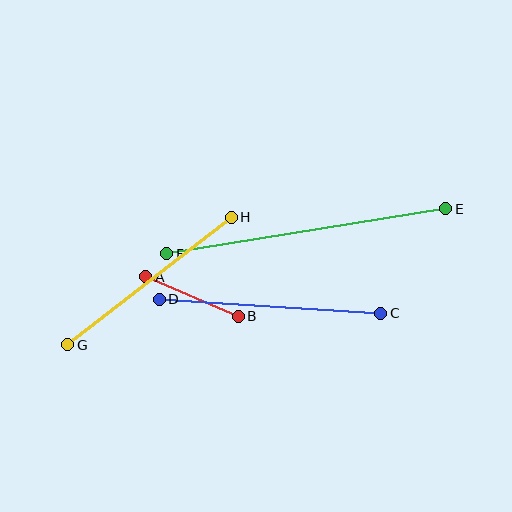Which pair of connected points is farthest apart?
Points E and F are farthest apart.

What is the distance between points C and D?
The distance is approximately 222 pixels.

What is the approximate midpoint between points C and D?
The midpoint is at approximately (270, 306) pixels.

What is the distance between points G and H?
The distance is approximately 207 pixels.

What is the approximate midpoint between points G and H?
The midpoint is at approximately (150, 281) pixels.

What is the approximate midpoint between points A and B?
The midpoint is at approximately (192, 297) pixels.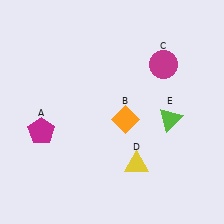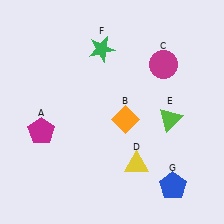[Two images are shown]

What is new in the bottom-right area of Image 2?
A blue pentagon (G) was added in the bottom-right area of Image 2.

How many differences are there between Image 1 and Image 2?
There are 2 differences between the two images.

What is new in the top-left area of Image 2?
A green star (F) was added in the top-left area of Image 2.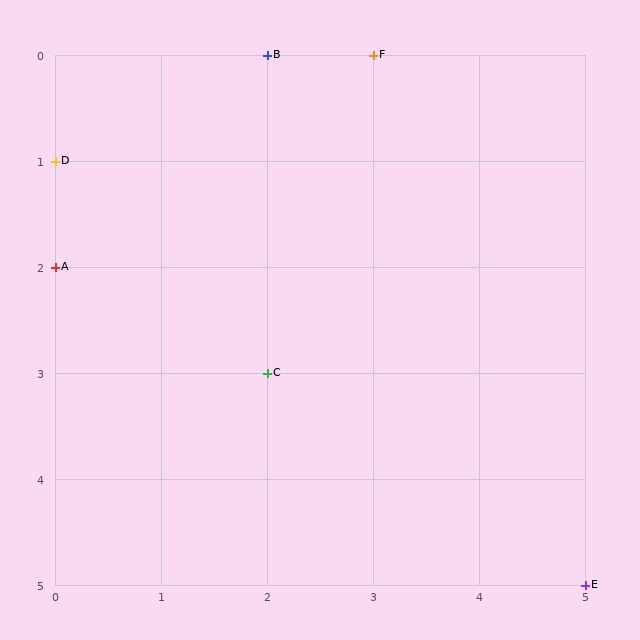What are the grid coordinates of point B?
Point B is at grid coordinates (2, 0).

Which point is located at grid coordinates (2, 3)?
Point C is at (2, 3).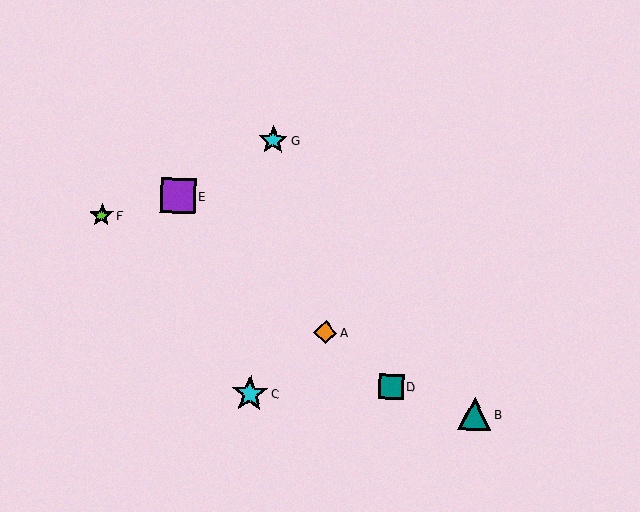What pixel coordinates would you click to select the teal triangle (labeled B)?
Click at (474, 414) to select the teal triangle B.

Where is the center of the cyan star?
The center of the cyan star is at (273, 140).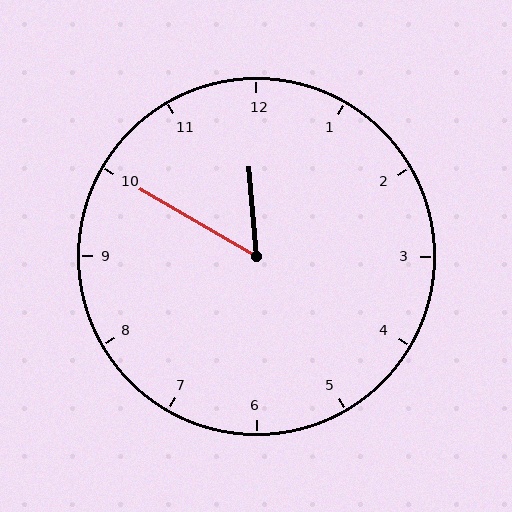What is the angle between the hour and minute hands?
Approximately 55 degrees.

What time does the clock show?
11:50.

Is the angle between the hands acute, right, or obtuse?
It is acute.